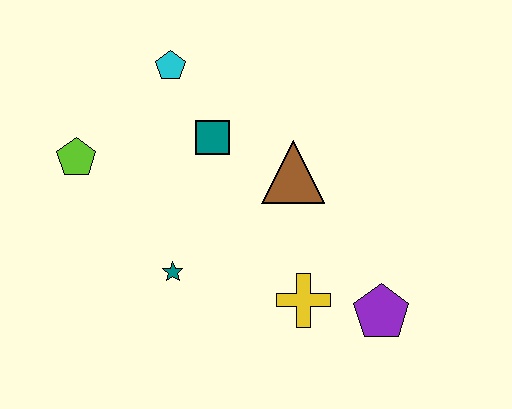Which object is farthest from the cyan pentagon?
The purple pentagon is farthest from the cyan pentagon.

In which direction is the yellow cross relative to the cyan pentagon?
The yellow cross is below the cyan pentagon.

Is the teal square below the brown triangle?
No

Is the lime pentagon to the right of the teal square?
No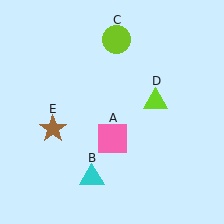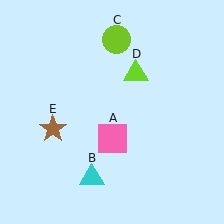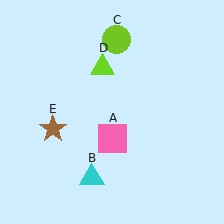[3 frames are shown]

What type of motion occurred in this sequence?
The lime triangle (object D) rotated counterclockwise around the center of the scene.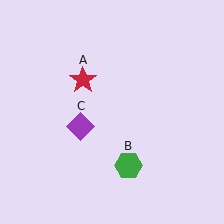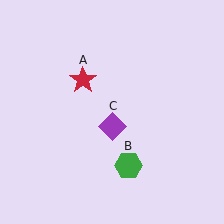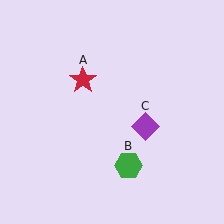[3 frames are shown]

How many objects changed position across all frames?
1 object changed position: purple diamond (object C).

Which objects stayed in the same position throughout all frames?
Red star (object A) and green hexagon (object B) remained stationary.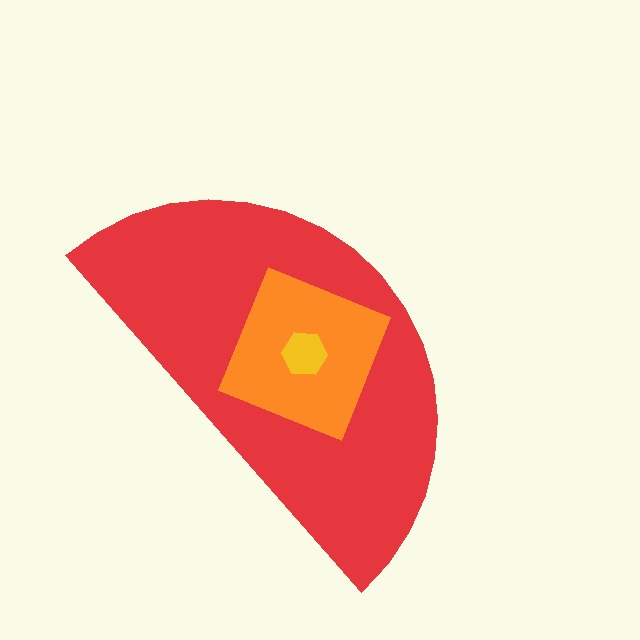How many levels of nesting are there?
3.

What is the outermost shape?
The red semicircle.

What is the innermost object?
The yellow hexagon.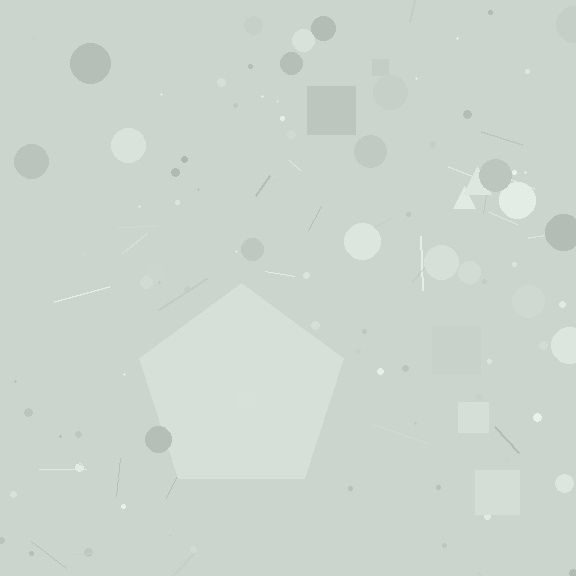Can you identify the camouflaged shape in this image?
The camouflaged shape is a pentagon.